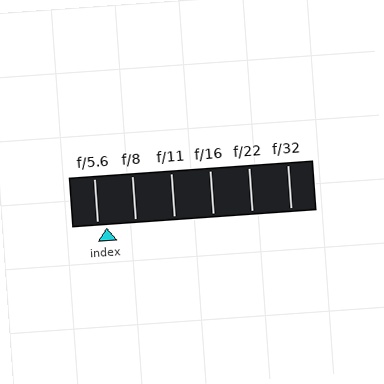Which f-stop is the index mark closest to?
The index mark is closest to f/5.6.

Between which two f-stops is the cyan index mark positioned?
The index mark is between f/5.6 and f/8.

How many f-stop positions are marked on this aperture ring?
There are 6 f-stop positions marked.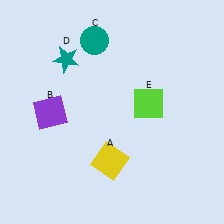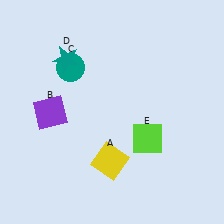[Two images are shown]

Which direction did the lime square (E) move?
The lime square (E) moved down.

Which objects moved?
The objects that moved are: the teal circle (C), the lime square (E).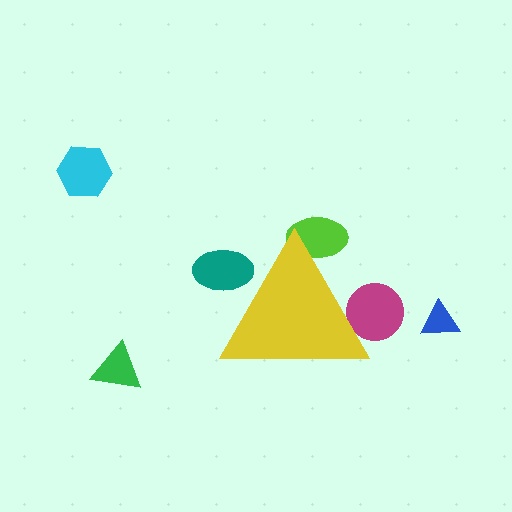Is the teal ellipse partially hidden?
Yes, the teal ellipse is partially hidden behind the yellow triangle.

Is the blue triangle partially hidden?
No, the blue triangle is fully visible.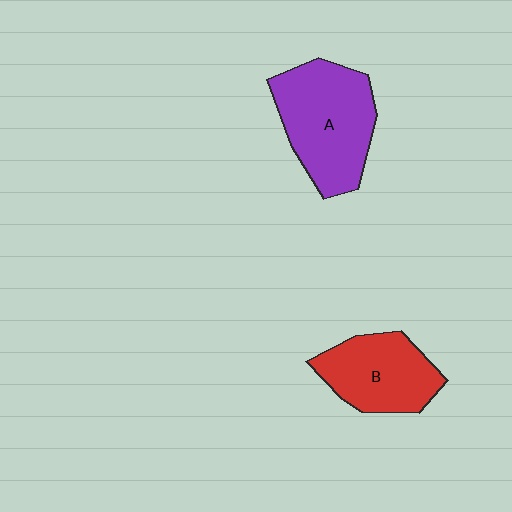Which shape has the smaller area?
Shape B (red).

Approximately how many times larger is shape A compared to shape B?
Approximately 1.3 times.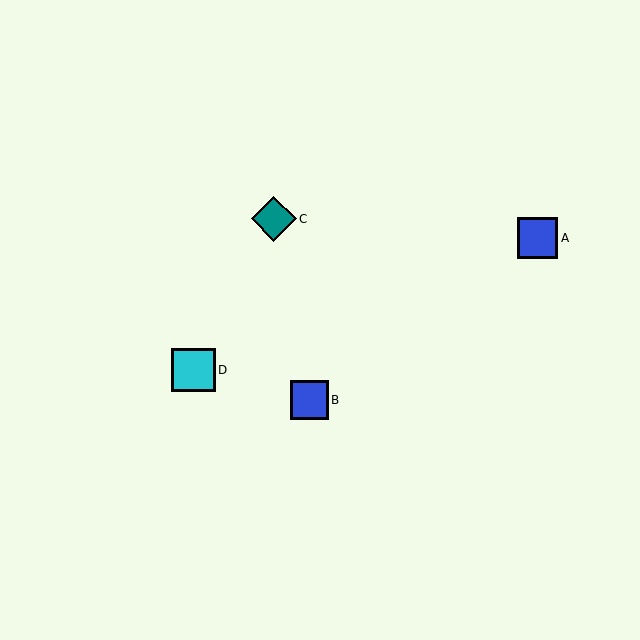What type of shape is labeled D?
Shape D is a cyan square.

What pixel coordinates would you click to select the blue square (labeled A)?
Click at (537, 238) to select the blue square A.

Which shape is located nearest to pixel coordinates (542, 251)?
The blue square (labeled A) at (537, 238) is nearest to that location.